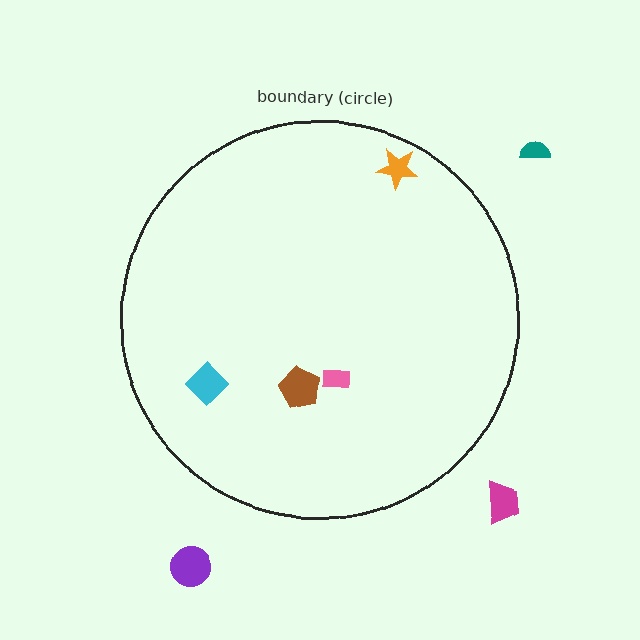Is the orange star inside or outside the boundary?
Inside.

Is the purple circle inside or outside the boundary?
Outside.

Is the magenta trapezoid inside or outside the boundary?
Outside.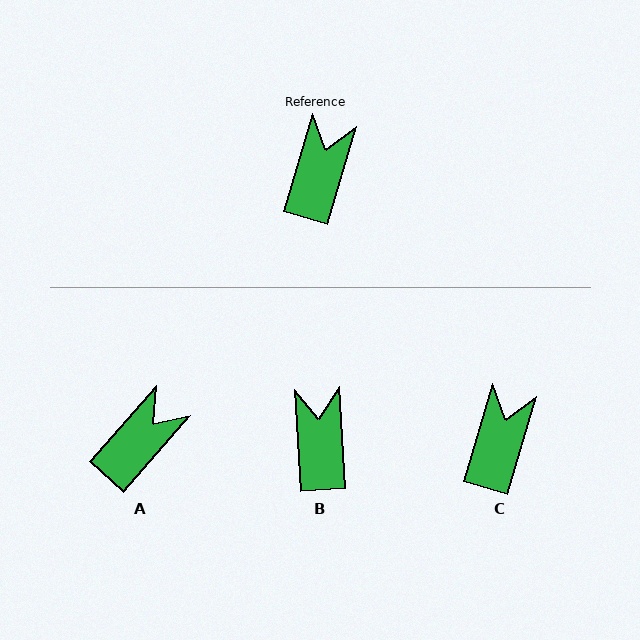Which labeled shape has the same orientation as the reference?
C.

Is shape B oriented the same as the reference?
No, it is off by about 20 degrees.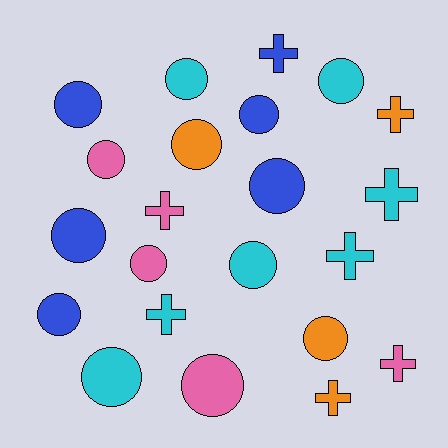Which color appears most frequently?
Cyan, with 7 objects.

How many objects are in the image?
There are 22 objects.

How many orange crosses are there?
There are 2 orange crosses.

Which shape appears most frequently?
Circle, with 14 objects.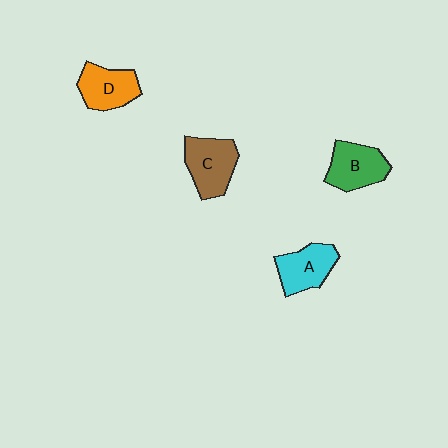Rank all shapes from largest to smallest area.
From largest to smallest: C (brown), B (green), D (orange), A (cyan).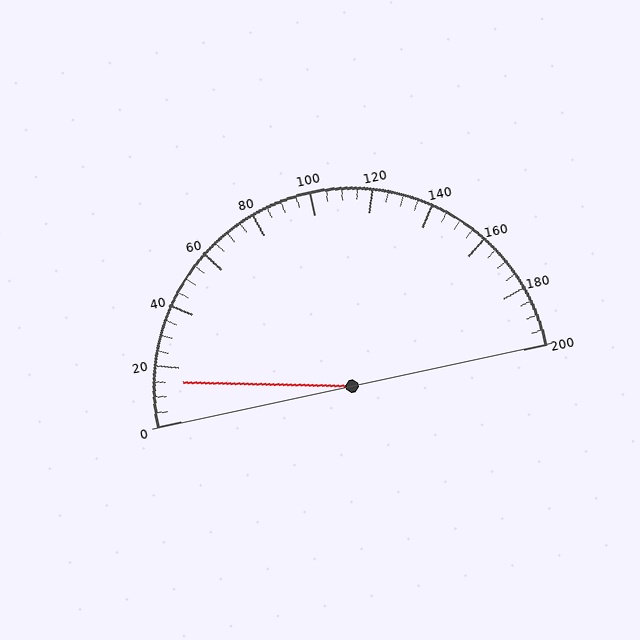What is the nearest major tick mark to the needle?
The nearest major tick mark is 20.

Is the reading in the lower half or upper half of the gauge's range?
The reading is in the lower half of the range (0 to 200).